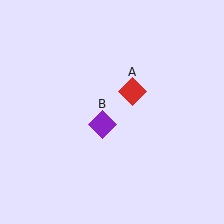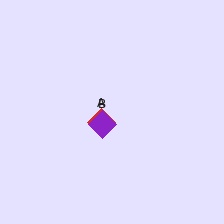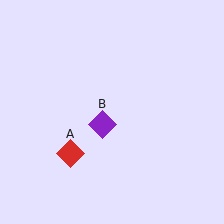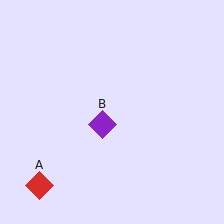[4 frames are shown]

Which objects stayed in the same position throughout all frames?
Purple diamond (object B) remained stationary.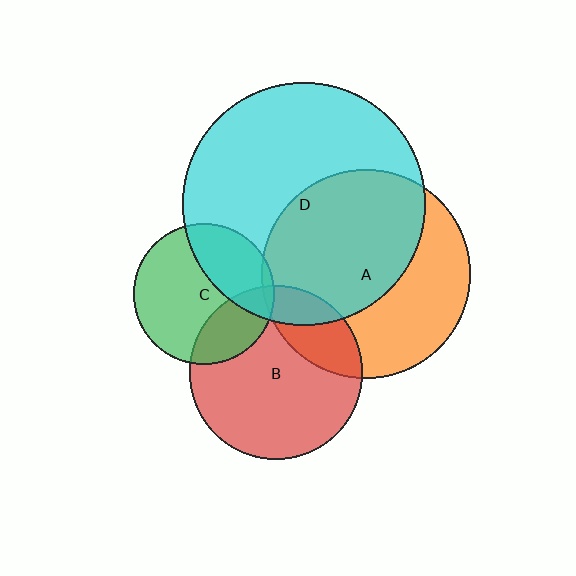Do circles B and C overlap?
Yes.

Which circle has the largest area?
Circle D (cyan).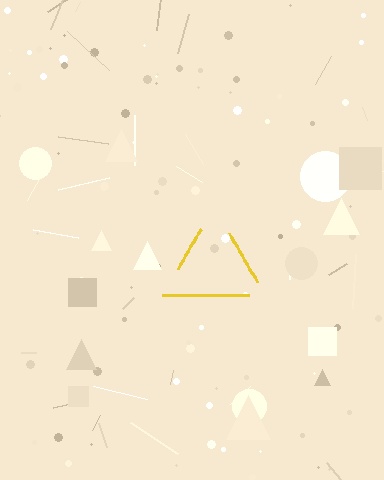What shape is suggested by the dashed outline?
The dashed outline suggests a triangle.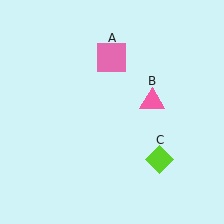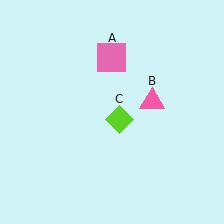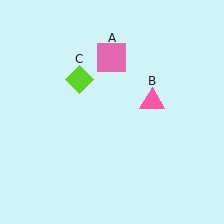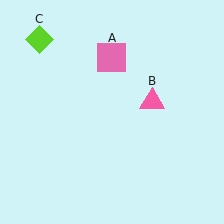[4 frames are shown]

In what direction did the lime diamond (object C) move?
The lime diamond (object C) moved up and to the left.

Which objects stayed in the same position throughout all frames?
Pink square (object A) and pink triangle (object B) remained stationary.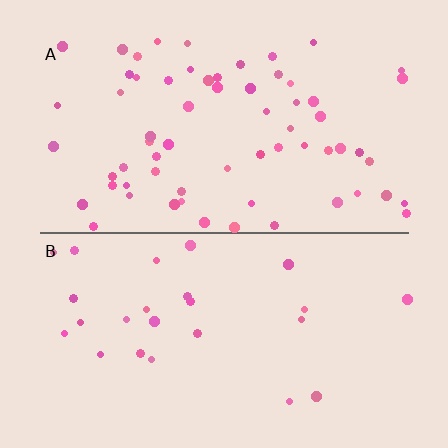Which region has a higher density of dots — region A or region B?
A (the top).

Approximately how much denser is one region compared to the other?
Approximately 2.5× — region A over region B.